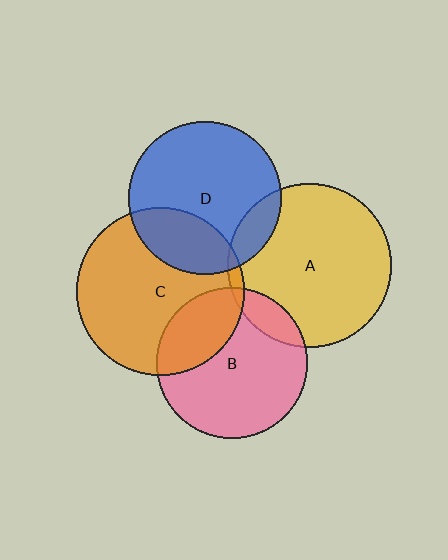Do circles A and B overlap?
Yes.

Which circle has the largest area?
Circle C (orange).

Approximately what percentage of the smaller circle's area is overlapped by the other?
Approximately 10%.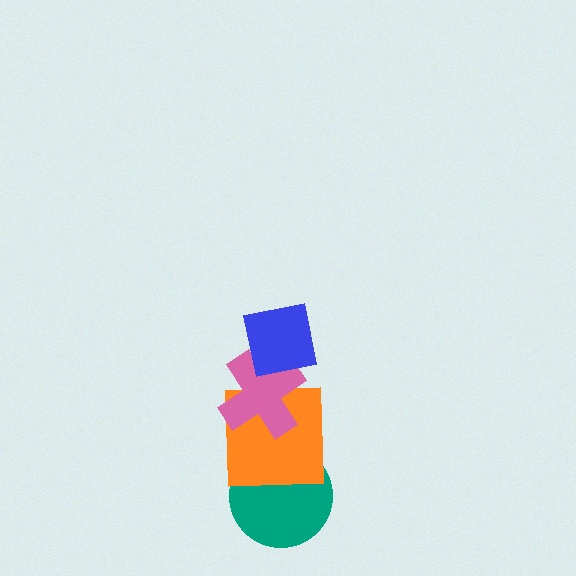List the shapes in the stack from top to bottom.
From top to bottom: the blue square, the pink cross, the orange square, the teal circle.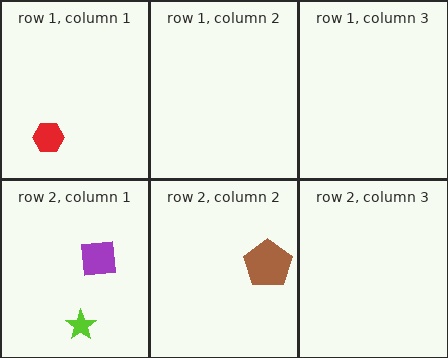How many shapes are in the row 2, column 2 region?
1.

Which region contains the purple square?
The row 2, column 1 region.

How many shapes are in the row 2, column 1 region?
2.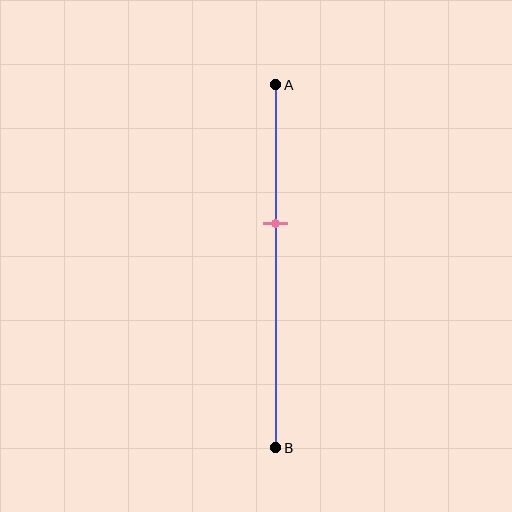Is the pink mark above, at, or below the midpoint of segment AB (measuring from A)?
The pink mark is above the midpoint of segment AB.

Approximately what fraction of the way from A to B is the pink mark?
The pink mark is approximately 40% of the way from A to B.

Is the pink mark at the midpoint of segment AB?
No, the mark is at about 40% from A, not at the 50% midpoint.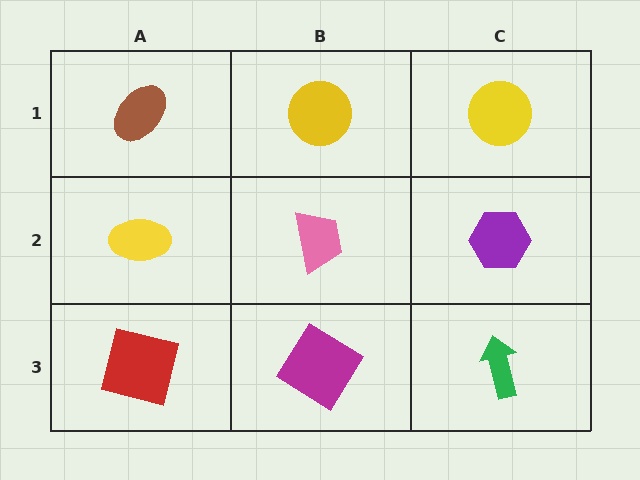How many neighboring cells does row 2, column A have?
3.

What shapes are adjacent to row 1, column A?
A yellow ellipse (row 2, column A), a yellow circle (row 1, column B).